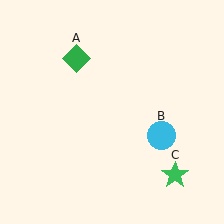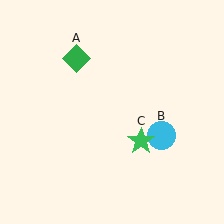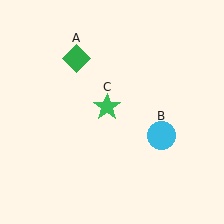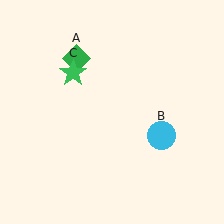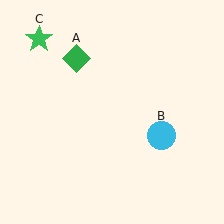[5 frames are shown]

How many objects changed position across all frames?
1 object changed position: green star (object C).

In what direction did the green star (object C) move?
The green star (object C) moved up and to the left.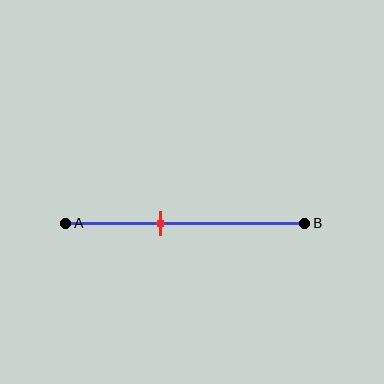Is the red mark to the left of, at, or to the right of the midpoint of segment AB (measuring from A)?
The red mark is to the left of the midpoint of segment AB.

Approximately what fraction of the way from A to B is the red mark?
The red mark is approximately 40% of the way from A to B.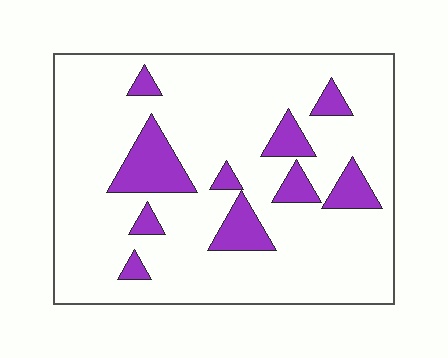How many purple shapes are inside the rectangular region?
10.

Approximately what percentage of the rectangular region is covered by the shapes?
Approximately 15%.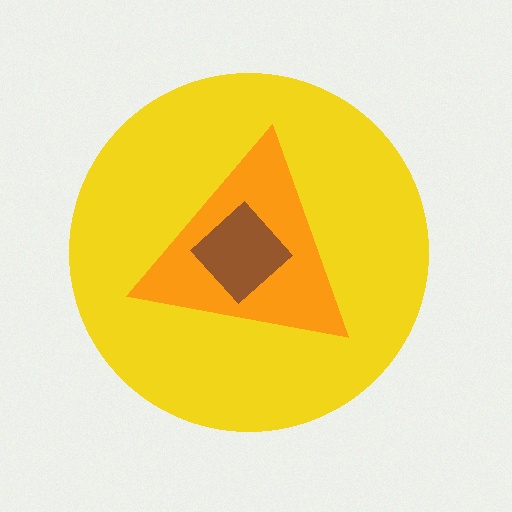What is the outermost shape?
The yellow circle.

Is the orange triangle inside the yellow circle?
Yes.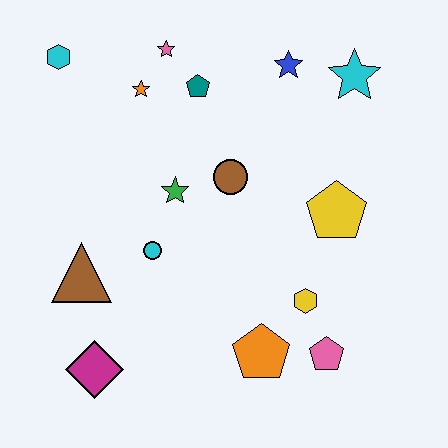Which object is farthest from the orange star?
The pink pentagon is farthest from the orange star.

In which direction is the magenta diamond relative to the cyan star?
The magenta diamond is below the cyan star.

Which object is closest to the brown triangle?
The cyan circle is closest to the brown triangle.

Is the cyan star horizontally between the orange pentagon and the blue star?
No